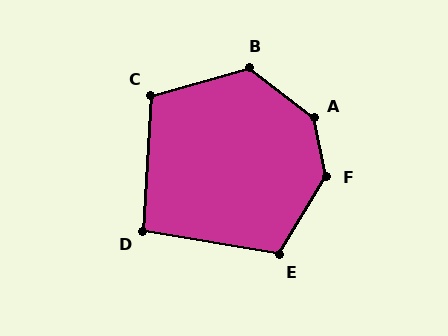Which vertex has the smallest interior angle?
D, at approximately 96 degrees.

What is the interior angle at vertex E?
Approximately 111 degrees (obtuse).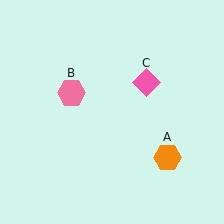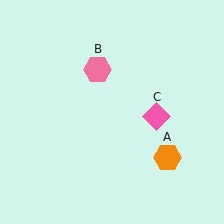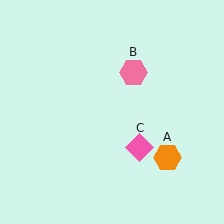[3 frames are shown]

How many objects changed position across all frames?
2 objects changed position: pink hexagon (object B), pink diamond (object C).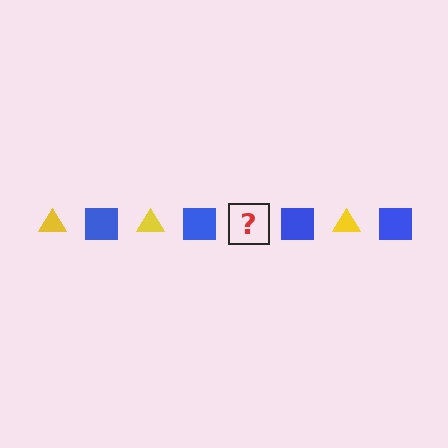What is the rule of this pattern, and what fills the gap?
The rule is that the pattern alternates between yellow triangle and blue square. The gap should be filled with a yellow triangle.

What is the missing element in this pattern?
The missing element is a yellow triangle.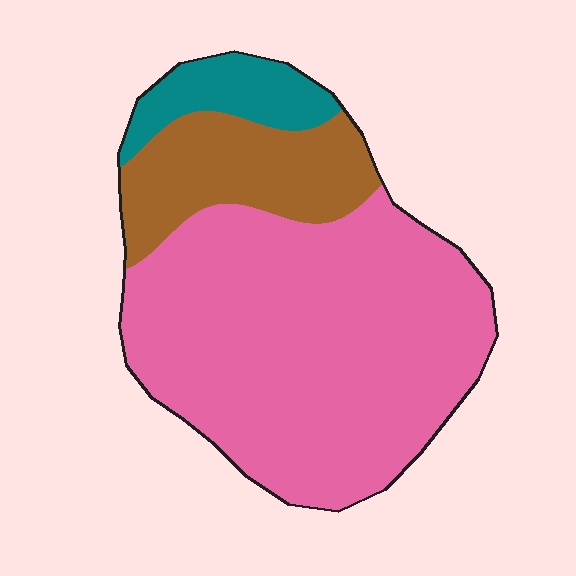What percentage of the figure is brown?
Brown covers around 20% of the figure.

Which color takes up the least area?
Teal, at roughly 10%.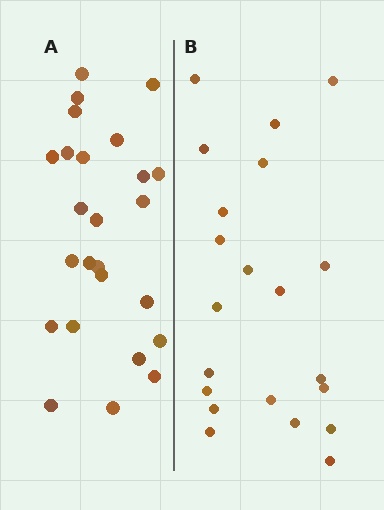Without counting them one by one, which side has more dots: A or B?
Region A (the left region) has more dots.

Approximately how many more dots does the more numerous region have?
Region A has about 4 more dots than region B.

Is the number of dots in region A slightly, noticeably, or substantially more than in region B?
Region A has only slightly more — the two regions are fairly close. The ratio is roughly 1.2 to 1.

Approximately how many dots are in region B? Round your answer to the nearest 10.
About 20 dots. (The exact count is 21, which rounds to 20.)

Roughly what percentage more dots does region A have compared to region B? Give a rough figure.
About 20% more.